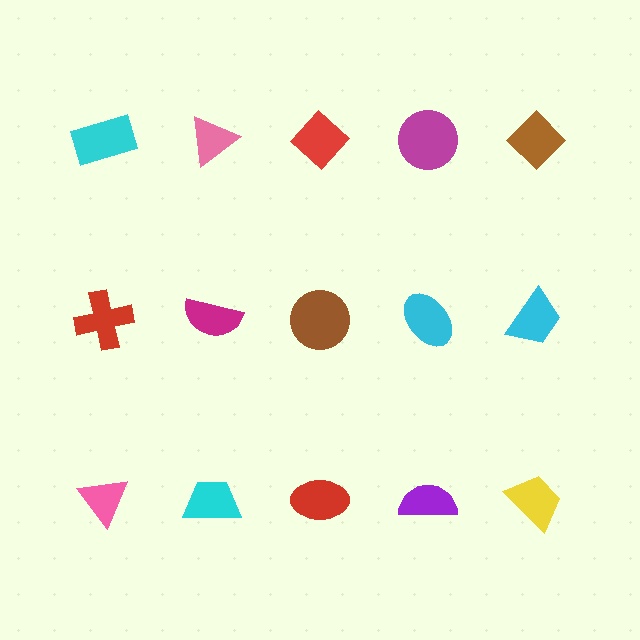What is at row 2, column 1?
A red cross.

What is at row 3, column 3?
A red ellipse.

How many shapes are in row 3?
5 shapes.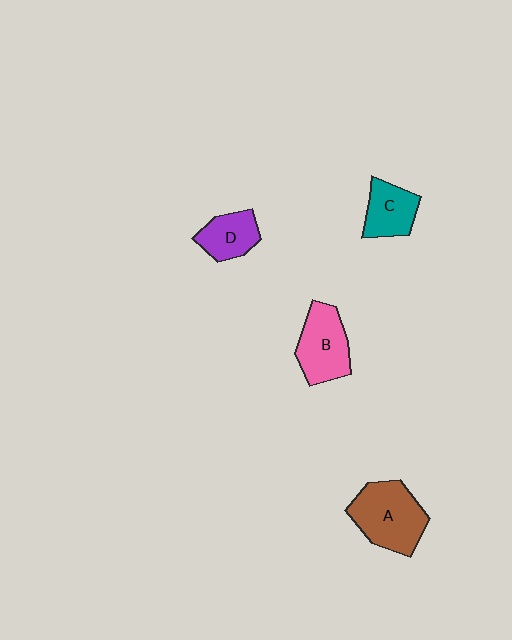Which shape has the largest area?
Shape A (brown).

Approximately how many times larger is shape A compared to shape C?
Approximately 1.6 times.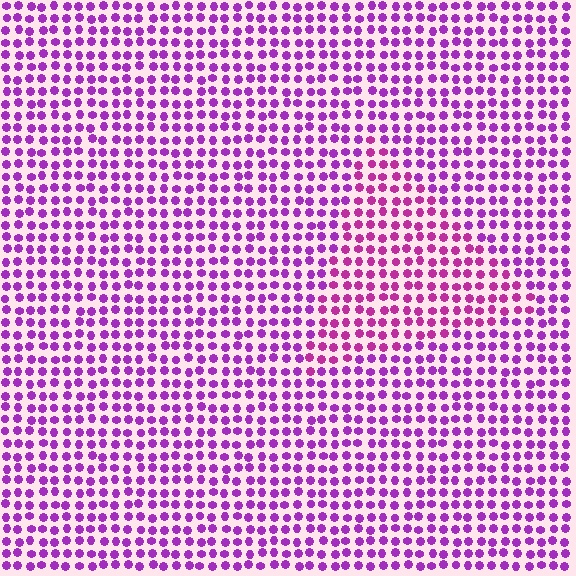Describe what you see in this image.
The image is filled with small purple elements in a uniform arrangement. A triangle-shaped region is visible where the elements are tinted to a slightly different hue, forming a subtle color boundary.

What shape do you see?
I see a triangle.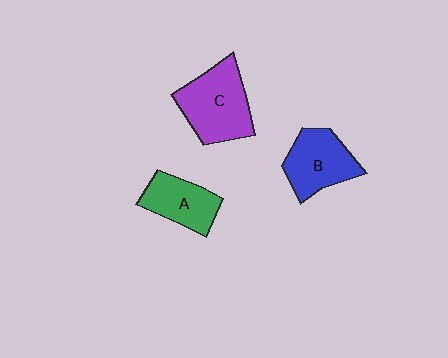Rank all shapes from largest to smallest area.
From largest to smallest: C (purple), B (blue), A (green).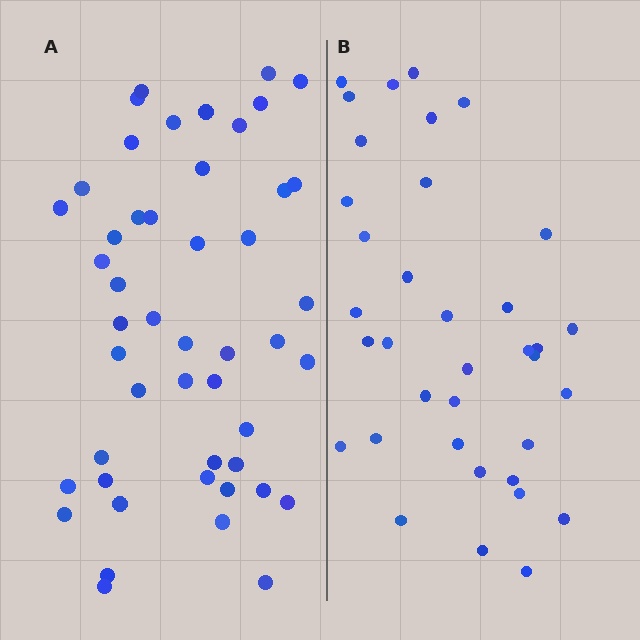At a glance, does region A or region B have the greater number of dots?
Region A (the left region) has more dots.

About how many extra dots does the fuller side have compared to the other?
Region A has roughly 12 or so more dots than region B.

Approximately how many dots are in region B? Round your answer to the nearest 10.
About 40 dots. (The exact count is 36, which rounds to 40.)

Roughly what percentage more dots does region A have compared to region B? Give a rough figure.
About 35% more.